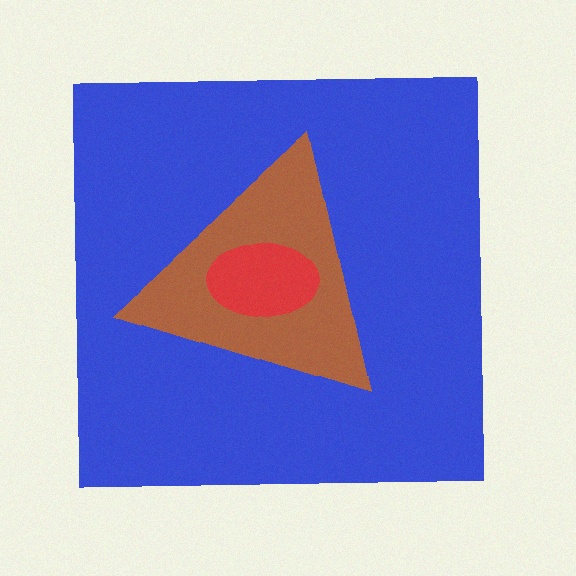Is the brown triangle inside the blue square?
Yes.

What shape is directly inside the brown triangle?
The red ellipse.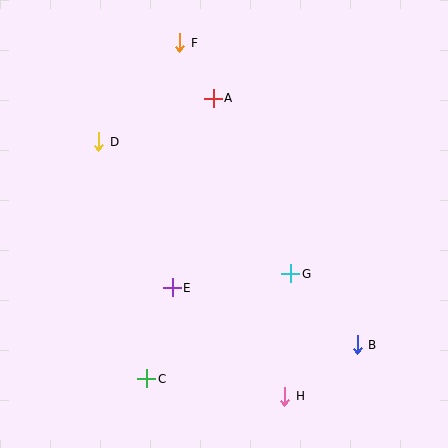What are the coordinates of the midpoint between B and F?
The midpoint between B and F is at (269, 194).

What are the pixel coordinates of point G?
Point G is at (291, 274).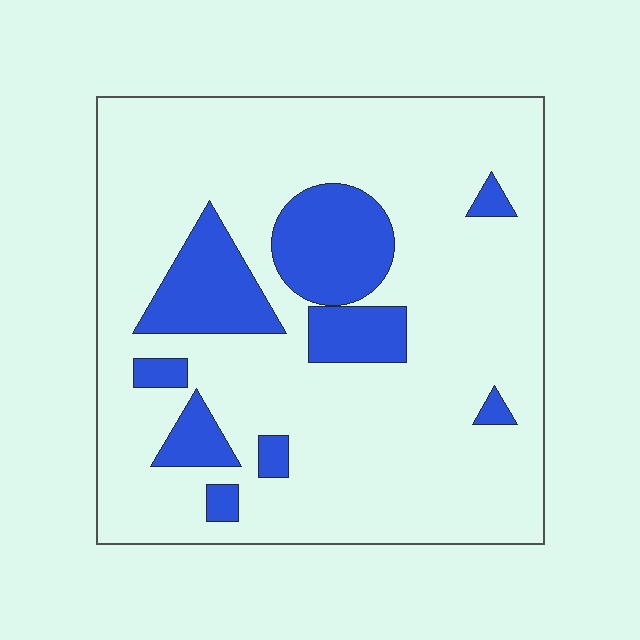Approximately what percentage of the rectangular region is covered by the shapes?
Approximately 20%.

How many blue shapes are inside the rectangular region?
9.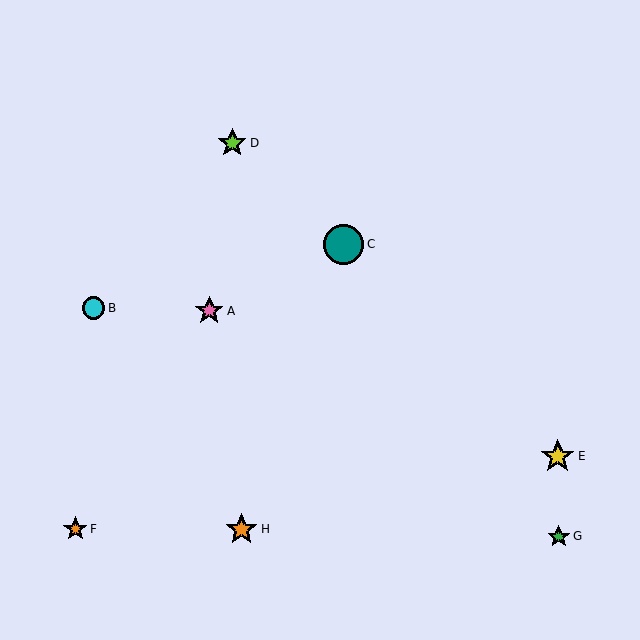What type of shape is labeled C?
Shape C is a teal circle.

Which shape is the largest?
The teal circle (labeled C) is the largest.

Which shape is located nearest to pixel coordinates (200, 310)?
The pink star (labeled A) at (209, 311) is nearest to that location.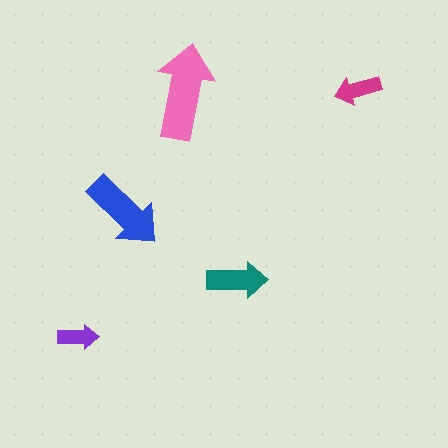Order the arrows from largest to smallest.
the pink one, the blue one, the teal one, the magenta one, the purple one.